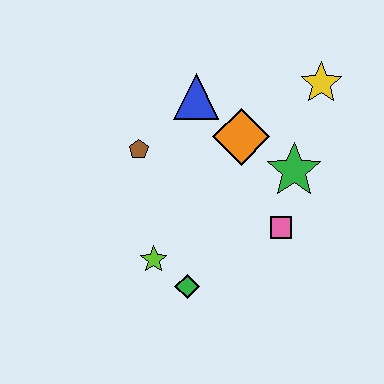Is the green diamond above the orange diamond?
No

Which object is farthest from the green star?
The lime star is farthest from the green star.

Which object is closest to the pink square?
The green star is closest to the pink square.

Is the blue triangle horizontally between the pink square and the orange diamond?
No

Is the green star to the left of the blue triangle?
No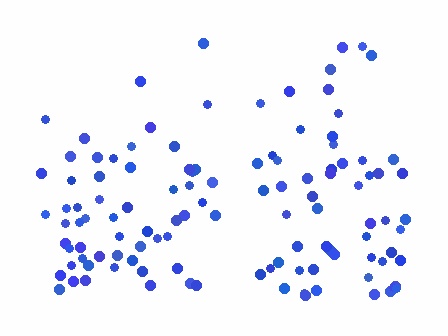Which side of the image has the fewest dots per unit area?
The top.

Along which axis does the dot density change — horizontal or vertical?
Vertical.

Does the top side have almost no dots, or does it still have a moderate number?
Still a moderate number, just noticeably fewer than the bottom.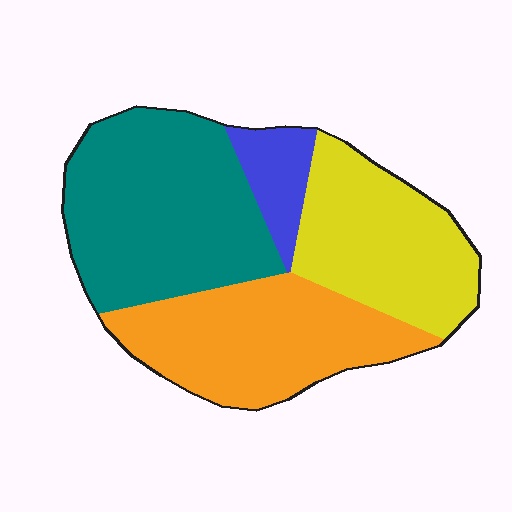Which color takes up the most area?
Teal, at roughly 35%.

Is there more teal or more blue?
Teal.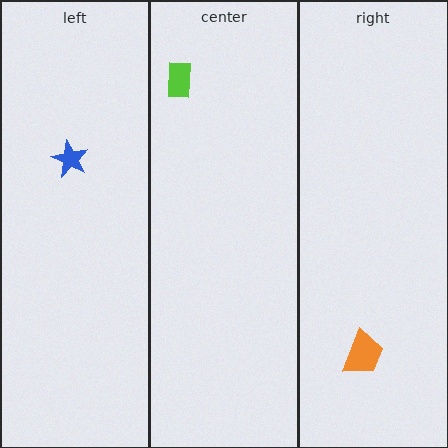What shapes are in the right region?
The orange trapezoid.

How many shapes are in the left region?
1.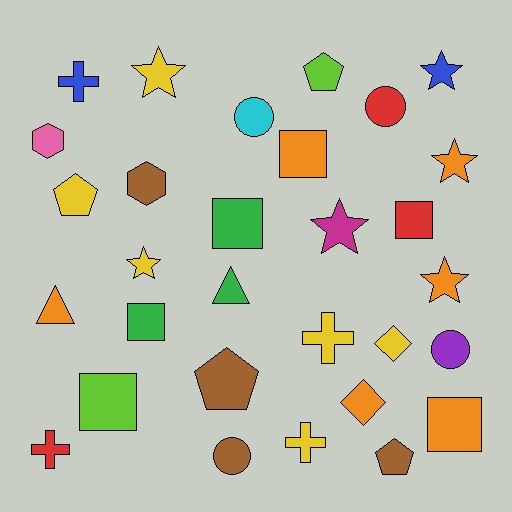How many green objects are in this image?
There are 3 green objects.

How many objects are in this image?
There are 30 objects.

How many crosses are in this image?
There are 4 crosses.